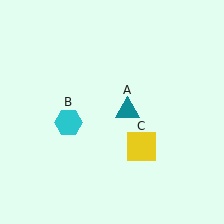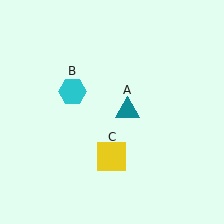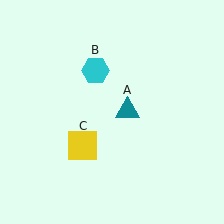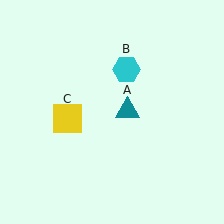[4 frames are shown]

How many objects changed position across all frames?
2 objects changed position: cyan hexagon (object B), yellow square (object C).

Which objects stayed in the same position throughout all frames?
Teal triangle (object A) remained stationary.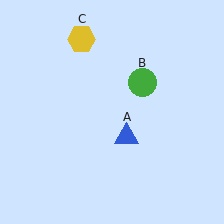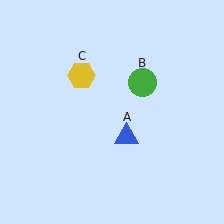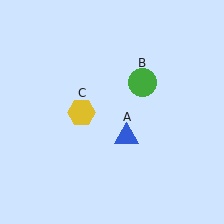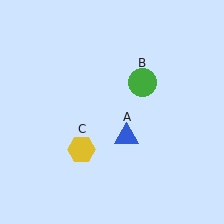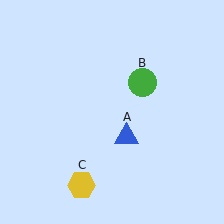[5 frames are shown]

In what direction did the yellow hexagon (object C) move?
The yellow hexagon (object C) moved down.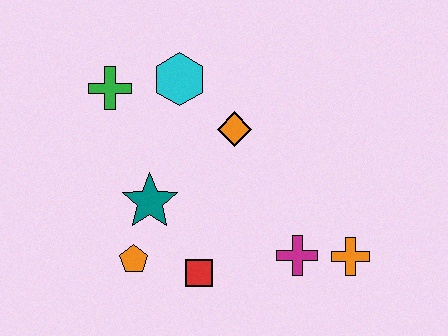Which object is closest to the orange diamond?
The cyan hexagon is closest to the orange diamond.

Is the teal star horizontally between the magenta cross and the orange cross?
No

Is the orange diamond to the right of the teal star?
Yes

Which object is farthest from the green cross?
The orange cross is farthest from the green cross.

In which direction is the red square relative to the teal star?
The red square is below the teal star.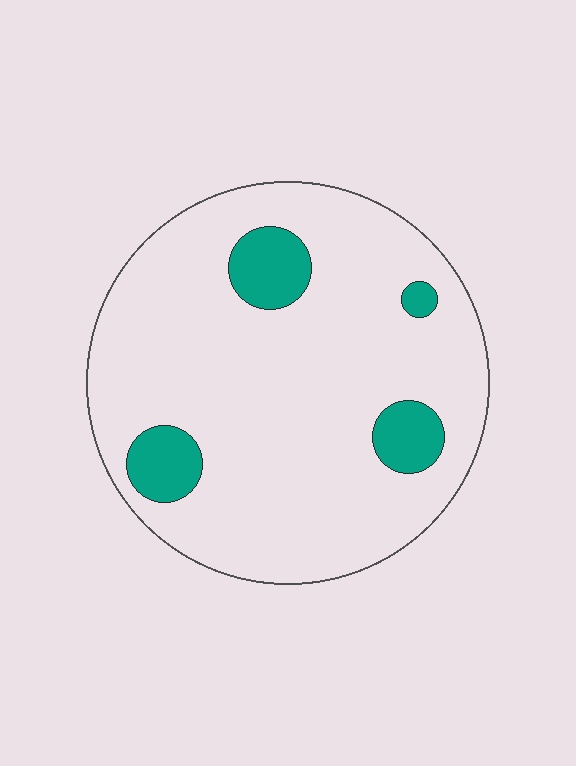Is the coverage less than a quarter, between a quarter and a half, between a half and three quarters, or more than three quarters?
Less than a quarter.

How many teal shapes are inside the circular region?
4.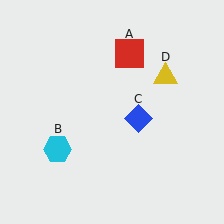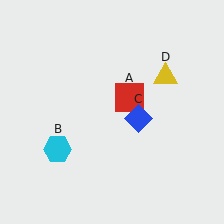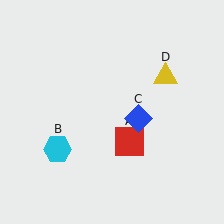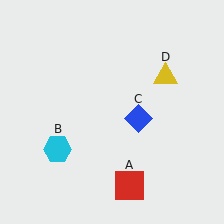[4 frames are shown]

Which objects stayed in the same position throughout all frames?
Cyan hexagon (object B) and blue diamond (object C) and yellow triangle (object D) remained stationary.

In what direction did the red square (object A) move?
The red square (object A) moved down.